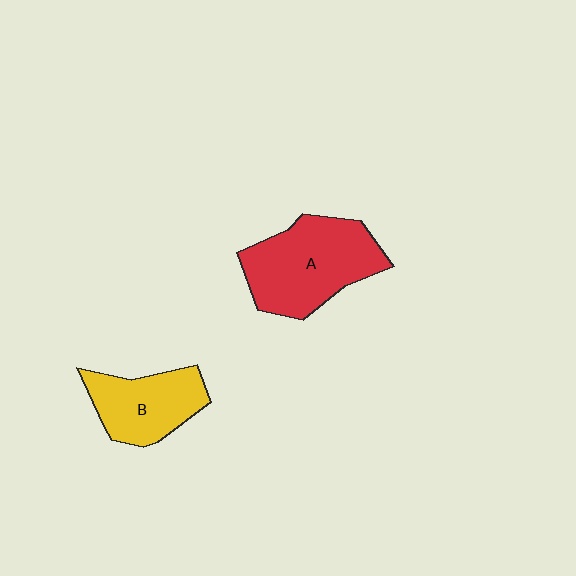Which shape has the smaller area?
Shape B (yellow).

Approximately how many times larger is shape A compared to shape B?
Approximately 1.5 times.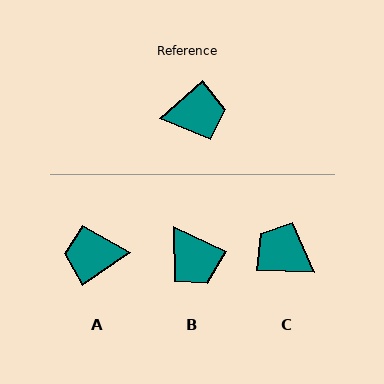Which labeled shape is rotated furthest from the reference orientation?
A, about 173 degrees away.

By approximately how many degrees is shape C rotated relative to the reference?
Approximately 136 degrees counter-clockwise.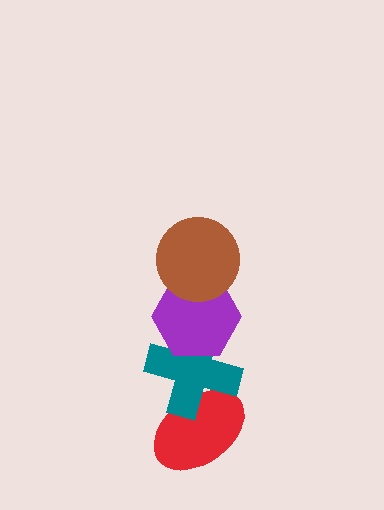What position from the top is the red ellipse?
The red ellipse is 4th from the top.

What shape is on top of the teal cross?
The purple hexagon is on top of the teal cross.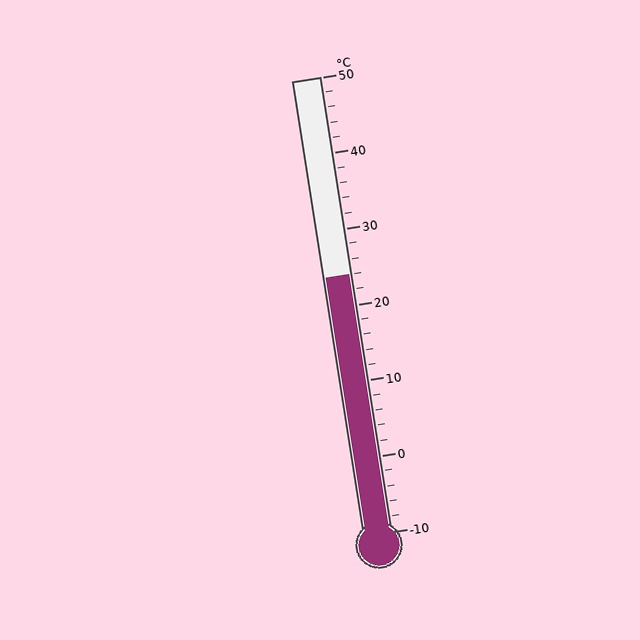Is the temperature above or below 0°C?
The temperature is above 0°C.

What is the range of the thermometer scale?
The thermometer scale ranges from -10°C to 50°C.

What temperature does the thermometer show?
The thermometer shows approximately 24°C.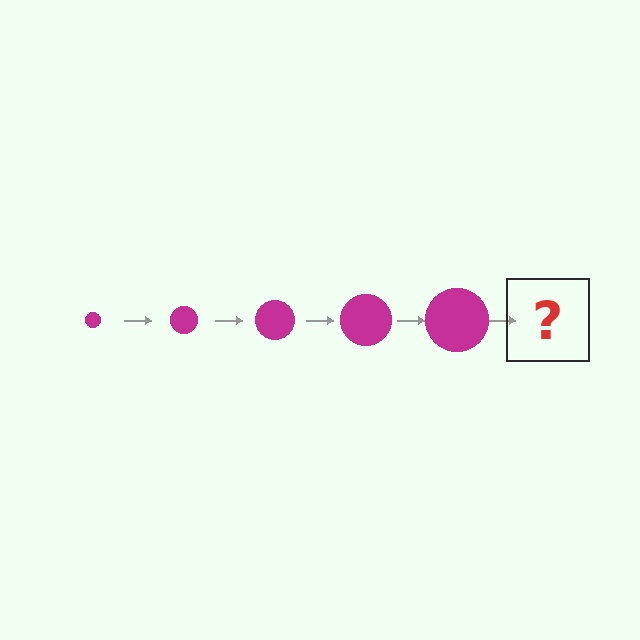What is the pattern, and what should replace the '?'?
The pattern is that the circle gets progressively larger each step. The '?' should be a magenta circle, larger than the previous one.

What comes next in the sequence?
The next element should be a magenta circle, larger than the previous one.